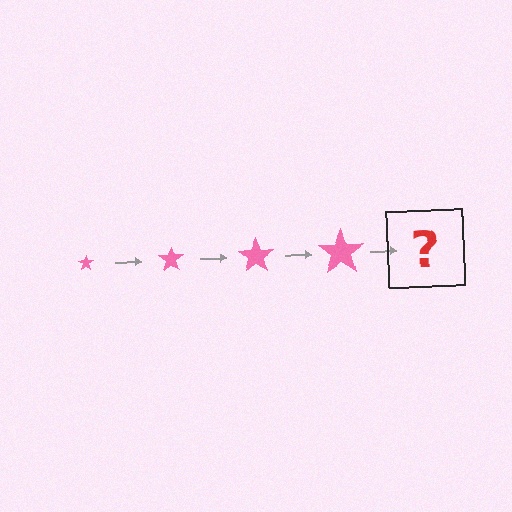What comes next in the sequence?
The next element should be a pink star, larger than the previous one.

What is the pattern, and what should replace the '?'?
The pattern is that the star gets progressively larger each step. The '?' should be a pink star, larger than the previous one.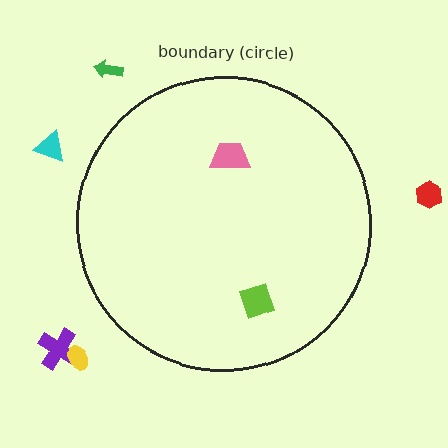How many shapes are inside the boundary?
2 inside, 5 outside.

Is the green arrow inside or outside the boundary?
Outside.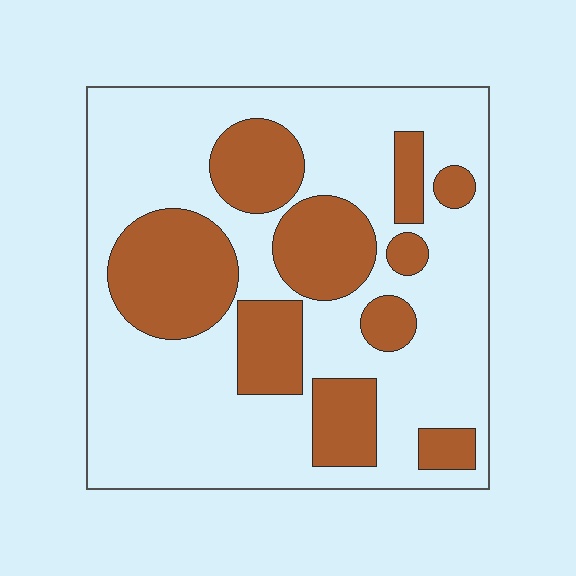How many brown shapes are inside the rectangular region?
10.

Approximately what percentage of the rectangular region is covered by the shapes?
Approximately 30%.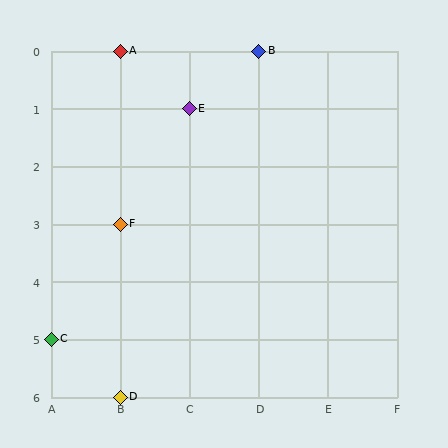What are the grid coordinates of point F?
Point F is at grid coordinates (B, 3).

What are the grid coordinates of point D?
Point D is at grid coordinates (B, 6).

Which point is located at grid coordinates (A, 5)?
Point C is at (A, 5).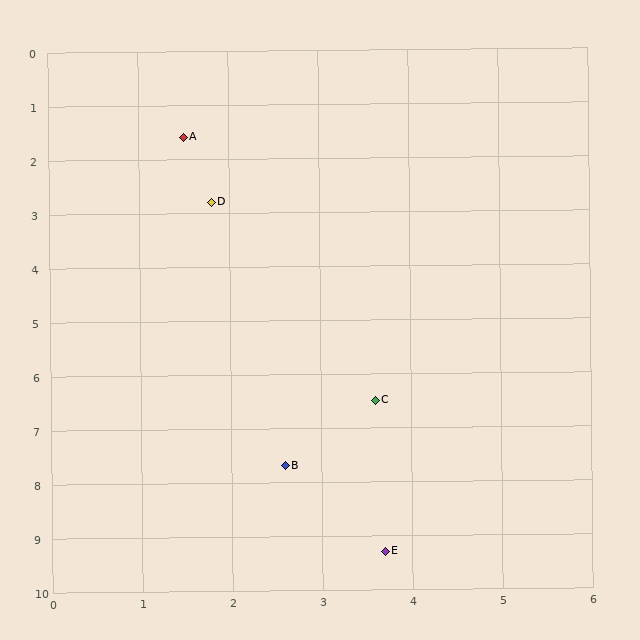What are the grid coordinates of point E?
Point E is at approximately (3.7, 9.3).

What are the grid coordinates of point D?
Point D is at approximately (1.8, 2.8).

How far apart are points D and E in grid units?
Points D and E are about 6.8 grid units apart.